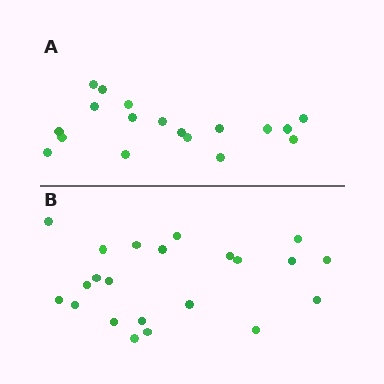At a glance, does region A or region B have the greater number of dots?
Region B (the bottom region) has more dots.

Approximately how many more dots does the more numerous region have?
Region B has about 4 more dots than region A.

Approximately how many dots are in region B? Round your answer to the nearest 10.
About 20 dots. (The exact count is 22, which rounds to 20.)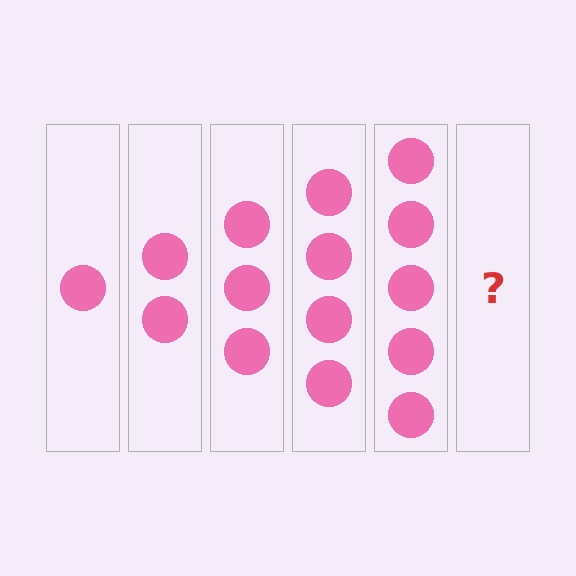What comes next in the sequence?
The next element should be 6 circles.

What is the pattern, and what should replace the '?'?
The pattern is that each step adds one more circle. The '?' should be 6 circles.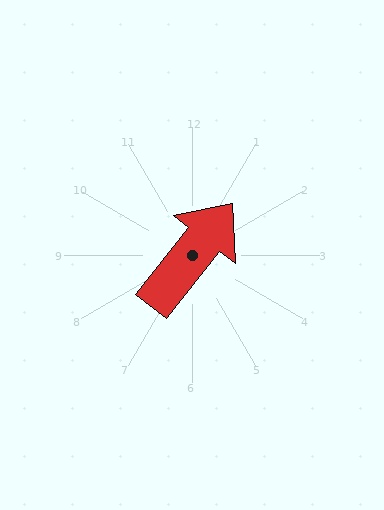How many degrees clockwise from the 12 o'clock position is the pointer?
Approximately 38 degrees.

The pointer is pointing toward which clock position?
Roughly 1 o'clock.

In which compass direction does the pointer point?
Northeast.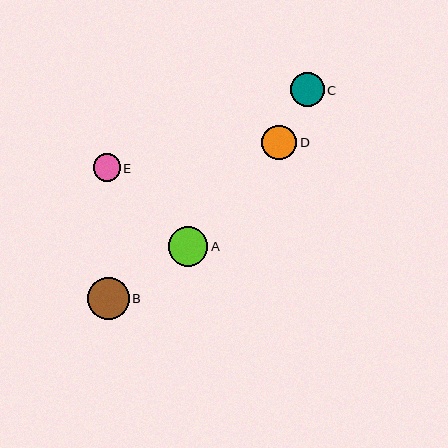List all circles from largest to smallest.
From largest to smallest: B, A, D, C, E.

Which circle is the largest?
Circle B is the largest with a size of approximately 42 pixels.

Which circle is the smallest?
Circle E is the smallest with a size of approximately 27 pixels.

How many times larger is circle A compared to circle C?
Circle A is approximately 1.2 times the size of circle C.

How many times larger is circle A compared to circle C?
Circle A is approximately 1.2 times the size of circle C.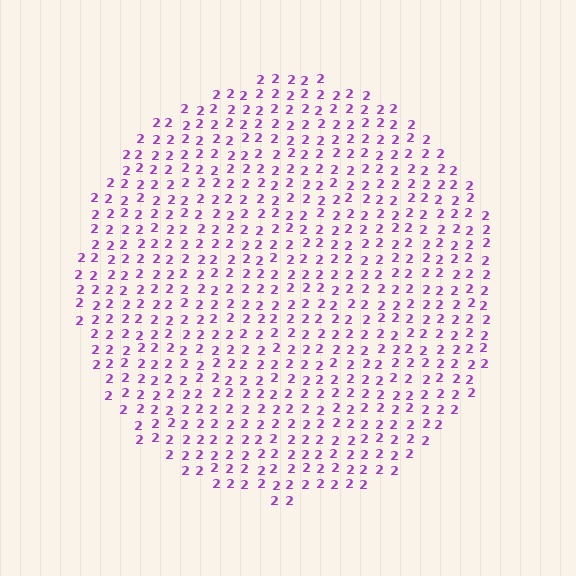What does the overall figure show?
The overall figure shows a circle.